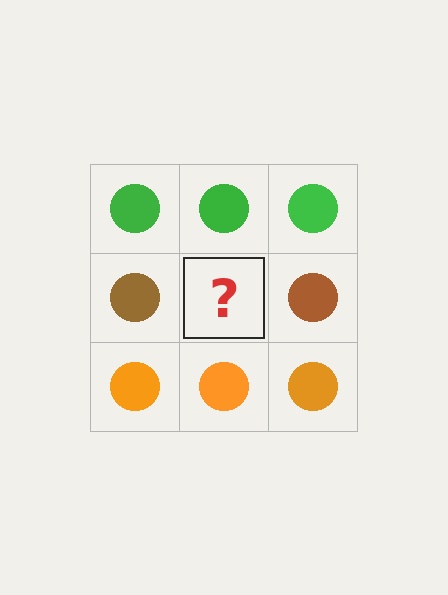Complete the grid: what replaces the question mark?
The question mark should be replaced with a brown circle.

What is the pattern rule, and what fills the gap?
The rule is that each row has a consistent color. The gap should be filled with a brown circle.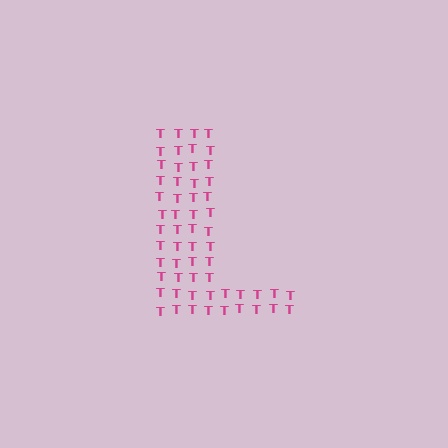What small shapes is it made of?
It is made of small letter T's.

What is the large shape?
The large shape is the letter L.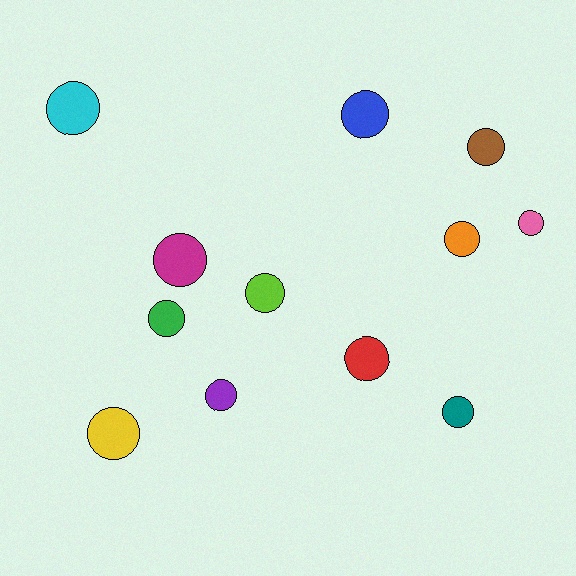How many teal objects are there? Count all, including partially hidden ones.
There is 1 teal object.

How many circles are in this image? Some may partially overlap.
There are 12 circles.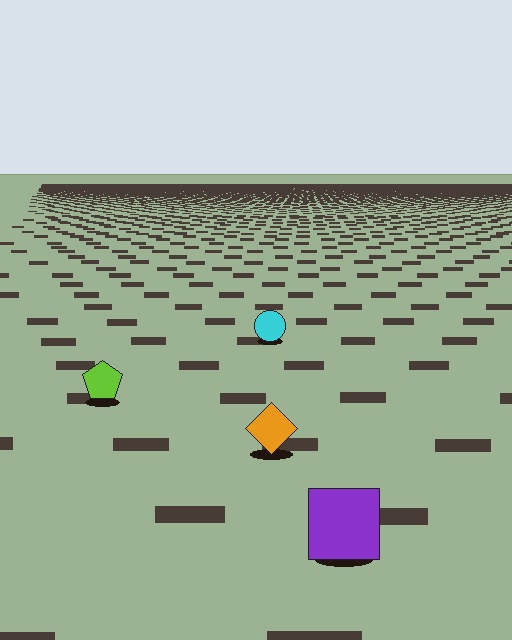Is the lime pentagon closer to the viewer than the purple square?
No. The purple square is closer — you can tell from the texture gradient: the ground texture is coarser near it.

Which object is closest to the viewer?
The purple square is closest. The texture marks near it are larger and more spread out.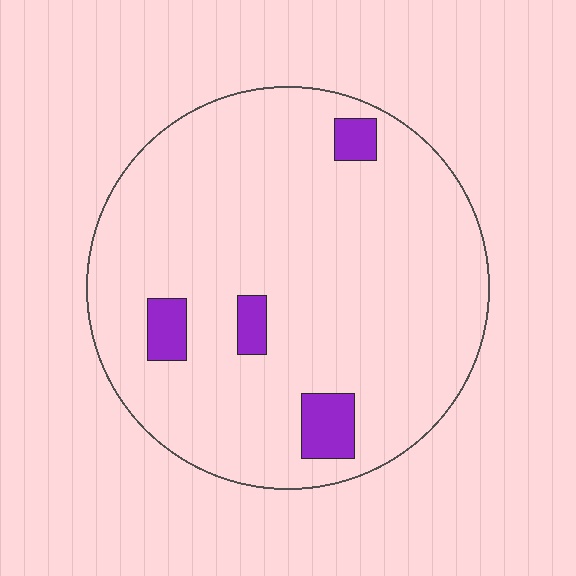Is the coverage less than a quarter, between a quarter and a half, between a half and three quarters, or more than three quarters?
Less than a quarter.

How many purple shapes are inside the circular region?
4.